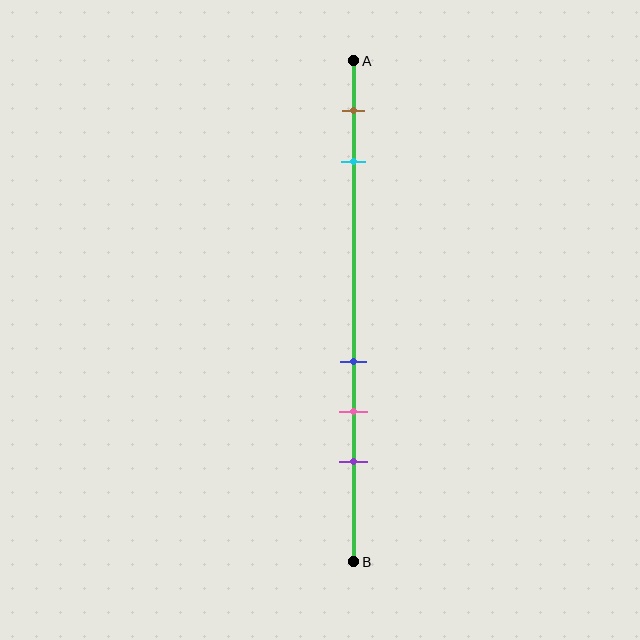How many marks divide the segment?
There are 5 marks dividing the segment.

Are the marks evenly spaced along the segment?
No, the marks are not evenly spaced.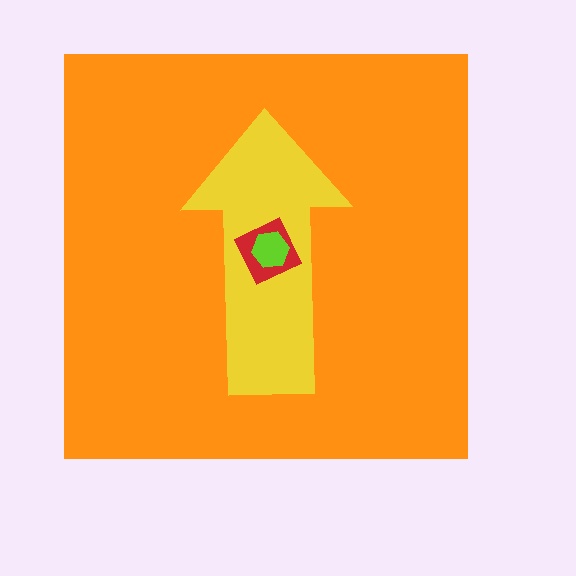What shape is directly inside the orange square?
The yellow arrow.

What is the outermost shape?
The orange square.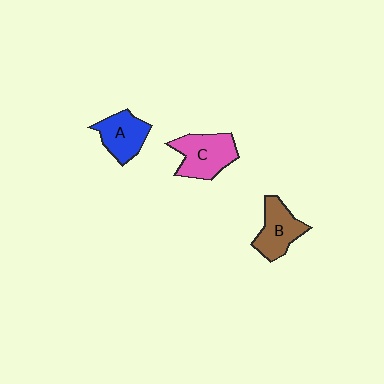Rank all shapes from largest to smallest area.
From largest to smallest: C (pink), B (brown), A (blue).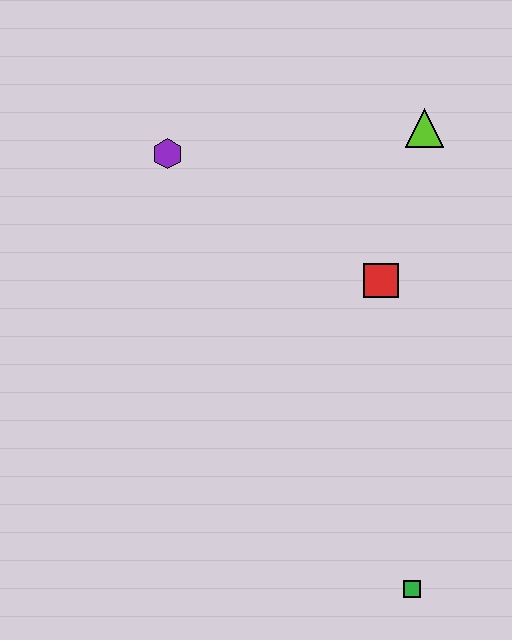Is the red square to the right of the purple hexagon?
Yes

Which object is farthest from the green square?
The purple hexagon is farthest from the green square.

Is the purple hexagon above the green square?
Yes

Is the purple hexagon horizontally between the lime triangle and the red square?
No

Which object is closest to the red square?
The lime triangle is closest to the red square.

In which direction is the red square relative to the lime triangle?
The red square is below the lime triangle.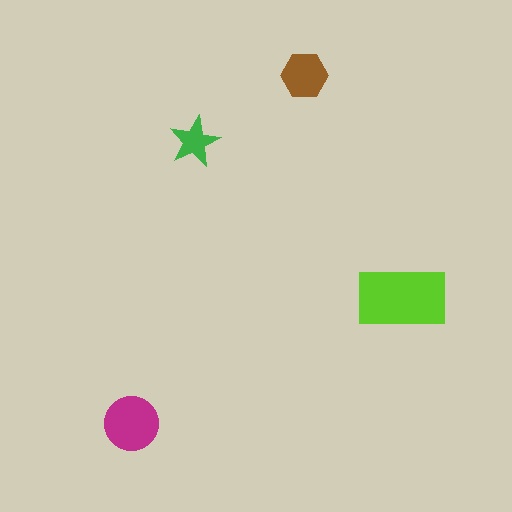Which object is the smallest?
The green star.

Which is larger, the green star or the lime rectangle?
The lime rectangle.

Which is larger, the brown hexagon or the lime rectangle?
The lime rectangle.